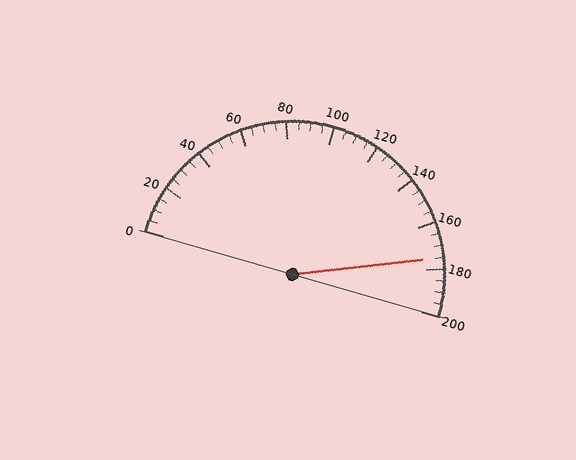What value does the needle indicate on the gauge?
The needle indicates approximately 175.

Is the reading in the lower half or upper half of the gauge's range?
The reading is in the upper half of the range (0 to 200).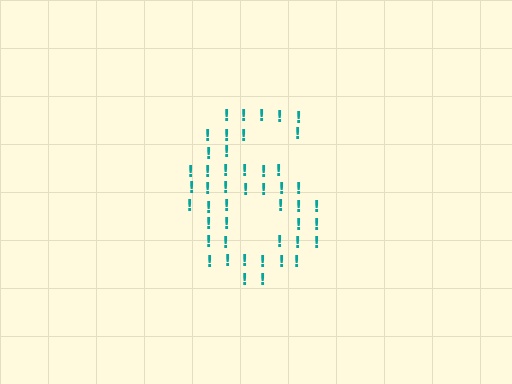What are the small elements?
The small elements are exclamation marks.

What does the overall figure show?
The overall figure shows the digit 6.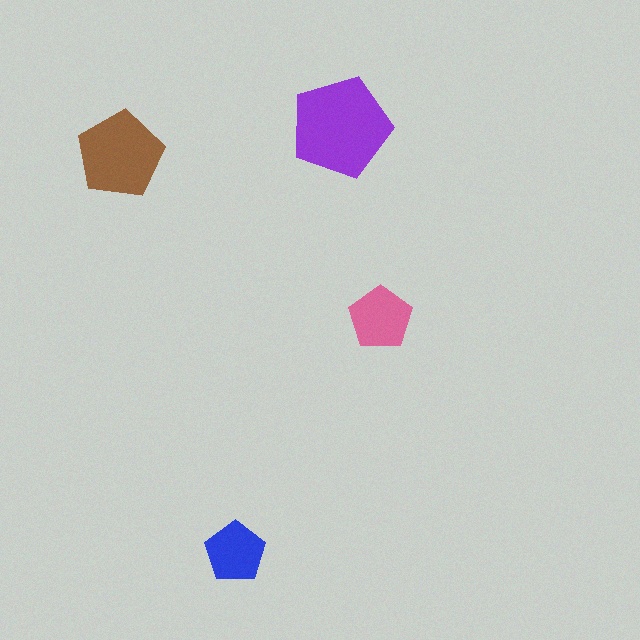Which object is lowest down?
The blue pentagon is bottommost.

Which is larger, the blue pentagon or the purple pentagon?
The purple one.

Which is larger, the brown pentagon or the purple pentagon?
The purple one.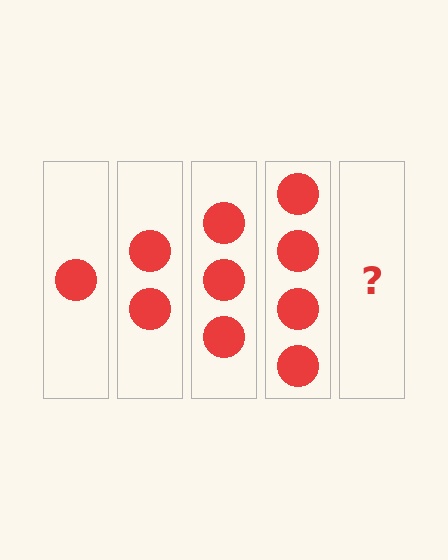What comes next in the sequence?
The next element should be 5 circles.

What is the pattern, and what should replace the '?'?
The pattern is that each step adds one more circle. The '?' should be 5 circles.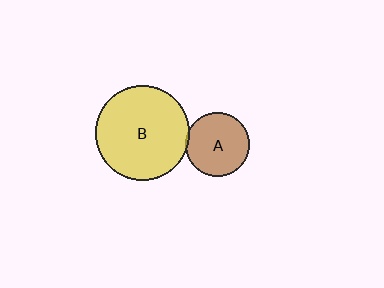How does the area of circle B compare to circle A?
Approximately 2.2 times.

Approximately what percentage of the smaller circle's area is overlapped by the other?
Approximately 5%.